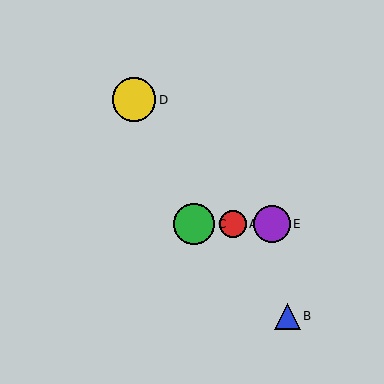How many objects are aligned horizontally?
3 objects (A, C, E) are aligned horizontally.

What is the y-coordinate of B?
Object B is at y≈316.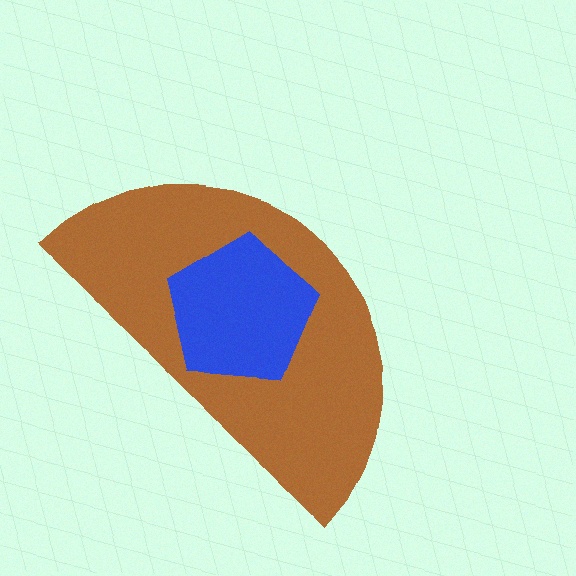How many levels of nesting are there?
2.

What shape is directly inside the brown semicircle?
The blue pentagon.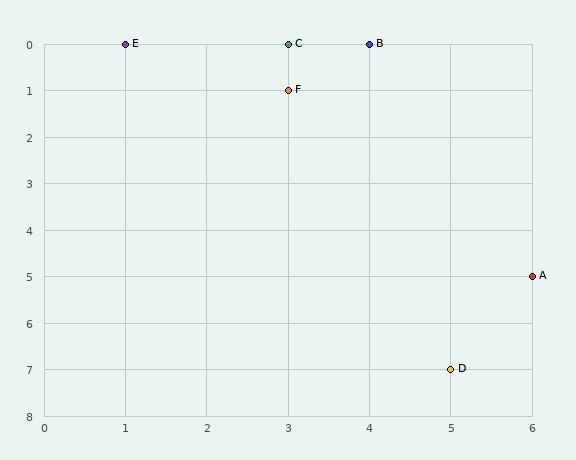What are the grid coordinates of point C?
Point C is at grid coordinates (3, 0).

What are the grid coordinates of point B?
Point B is at grid coordinates (4, 0).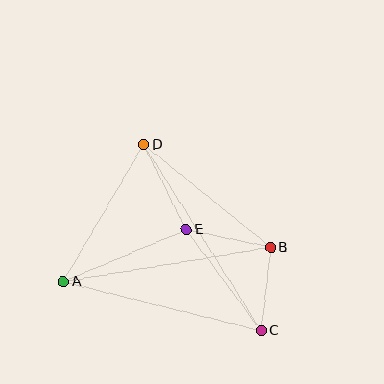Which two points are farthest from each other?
Points C and D are farthest from each other.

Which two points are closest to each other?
Points B and C are closest to each other.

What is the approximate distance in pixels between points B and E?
The distance between B and E is approximately 86 pixels.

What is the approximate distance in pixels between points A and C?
The distance between A and C is approximately 204 pixels.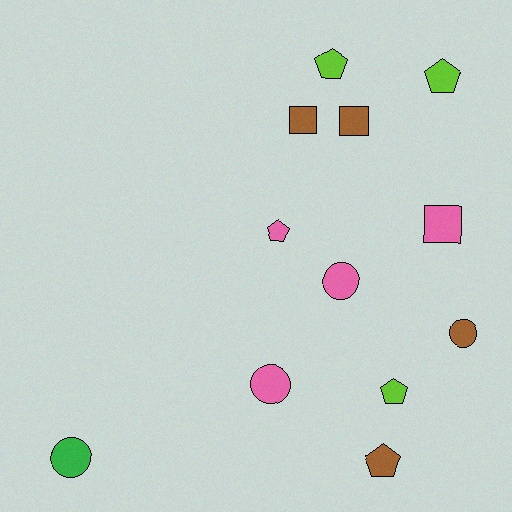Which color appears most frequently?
Brown, with 4 objects.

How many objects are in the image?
There are 12 objects.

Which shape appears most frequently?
Pentagon, with 5 objects.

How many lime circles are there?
There are no lime circles.